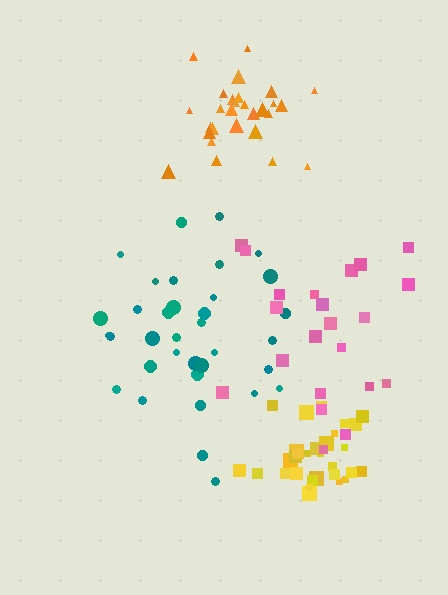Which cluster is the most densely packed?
Yellow.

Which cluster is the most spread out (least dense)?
Pink.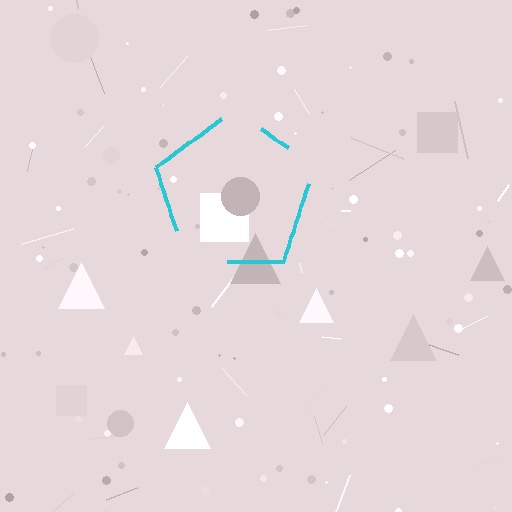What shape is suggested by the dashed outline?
The dashed outline suggests a pentagon.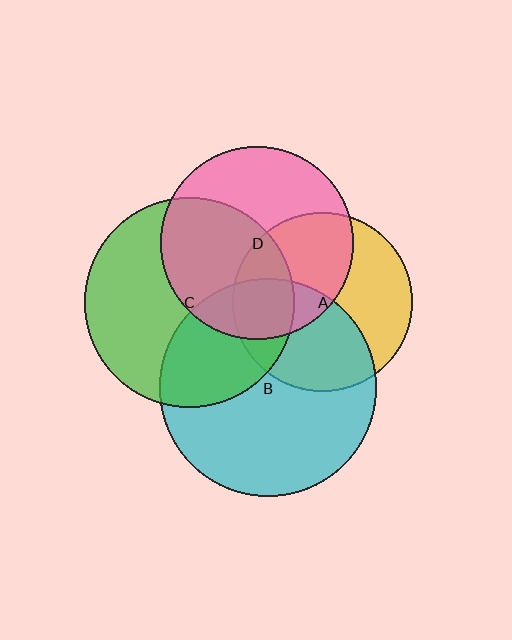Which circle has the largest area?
Circle B (cyan).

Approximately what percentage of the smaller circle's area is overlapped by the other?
Approximately 45%.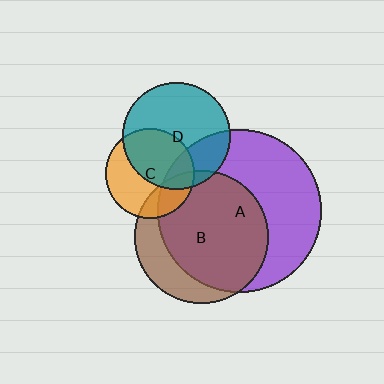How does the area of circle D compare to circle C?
Approximately 1.5 times.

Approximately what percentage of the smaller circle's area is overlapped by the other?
Approximately 5%.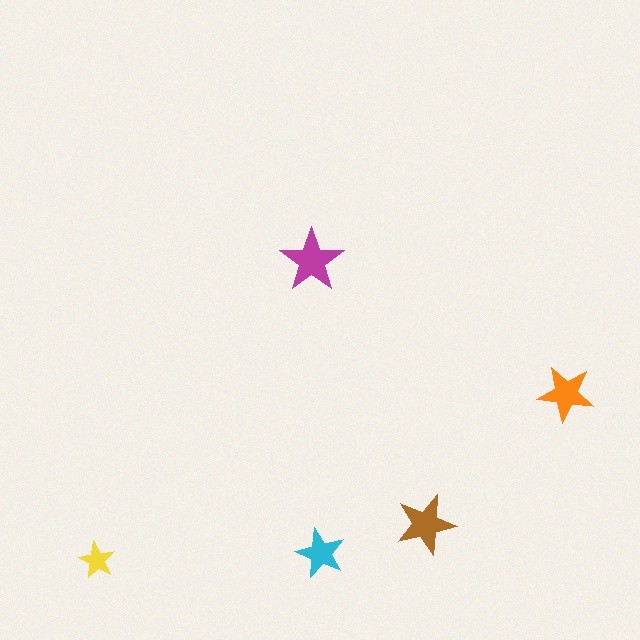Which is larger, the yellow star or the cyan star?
The cyan one.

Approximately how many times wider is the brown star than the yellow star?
About 1.5 times wider.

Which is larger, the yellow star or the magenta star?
The magenta one.